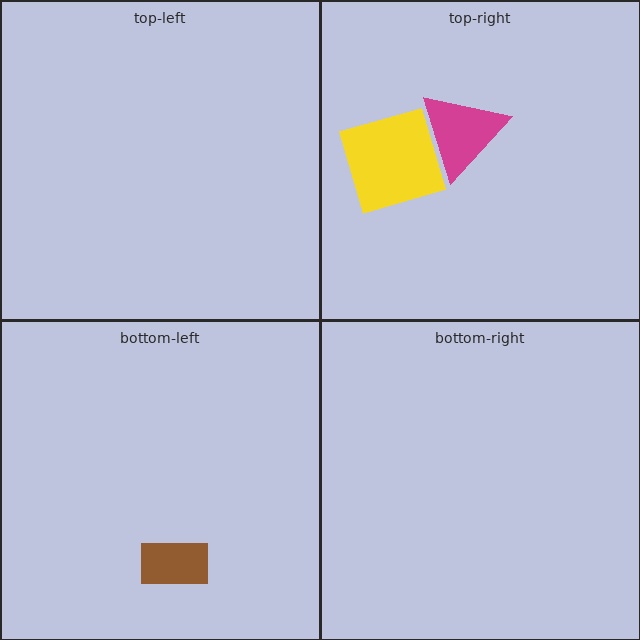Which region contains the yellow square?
The top-right region.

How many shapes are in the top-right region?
2.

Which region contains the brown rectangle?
The bottom-left region.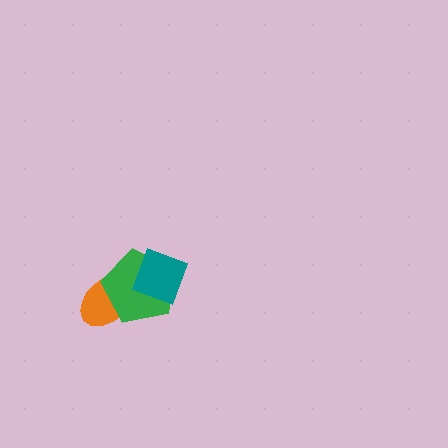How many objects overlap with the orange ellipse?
1 object overlaps with the orange ellipse.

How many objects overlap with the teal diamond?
1 object overlaps with the teal diamond.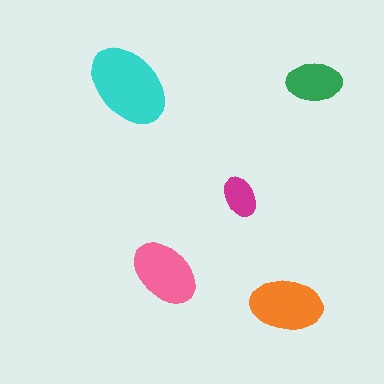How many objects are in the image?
There are 5 objects in the image.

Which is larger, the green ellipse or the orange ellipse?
The orange one.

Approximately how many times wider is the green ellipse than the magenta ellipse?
About 1.5 times wider.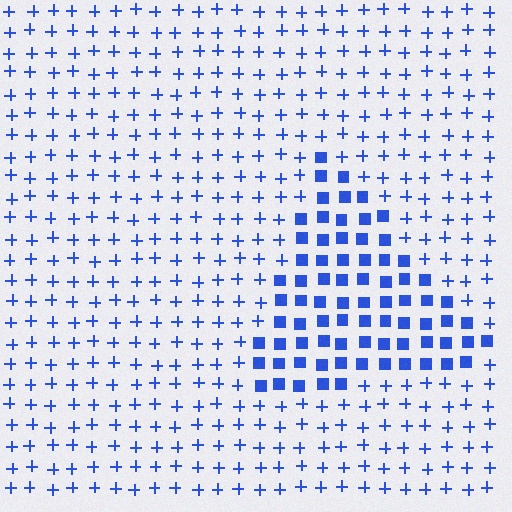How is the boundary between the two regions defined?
The boundary is defined by a change in element shape: squares inside vs. plus signs outside. All elements share the same color and spacing.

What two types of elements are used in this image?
The image uses squares inside the triangle region and plus signs outside it.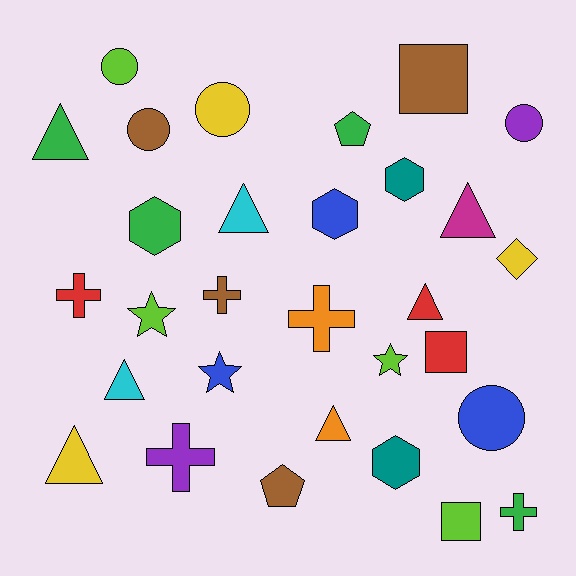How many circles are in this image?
There are 5 circles.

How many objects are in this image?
There are 30 objects.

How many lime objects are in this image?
There are 4 lime objects.